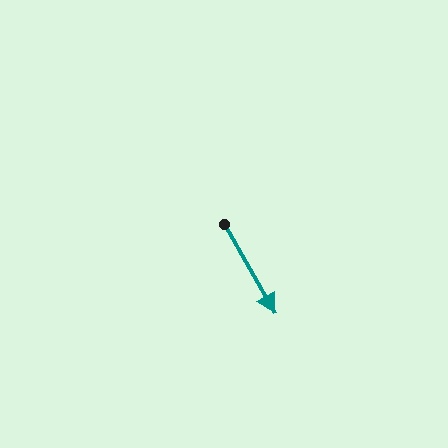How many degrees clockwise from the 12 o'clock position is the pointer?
Approximately 150 degrees.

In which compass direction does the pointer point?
Southeast.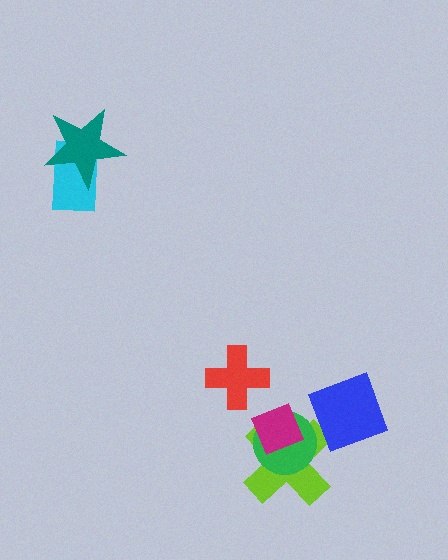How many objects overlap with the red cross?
0 objects overlap with the red cross.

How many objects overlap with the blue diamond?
1 object overlaps with the blue diamond.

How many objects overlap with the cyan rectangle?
1 object overlaps with the cyan rectangle.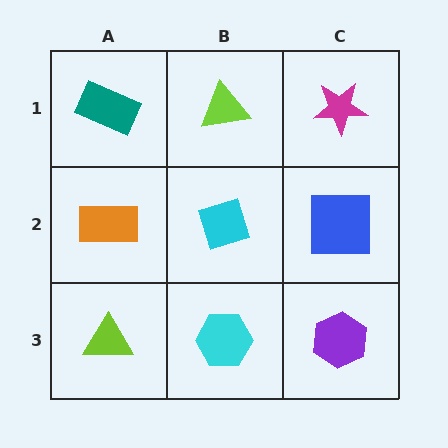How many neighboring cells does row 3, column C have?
2.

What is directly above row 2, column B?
A lime triangle.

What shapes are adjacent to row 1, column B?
A cyan diamond (row 2, column B), a teal rectangle (row 1, column A), a magenta star (row 1, column C).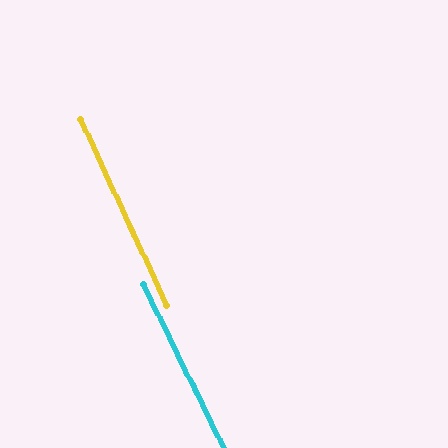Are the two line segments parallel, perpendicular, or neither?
Parallel — their directions differ by only 1.0°.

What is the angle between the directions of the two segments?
Approximately 1 degree.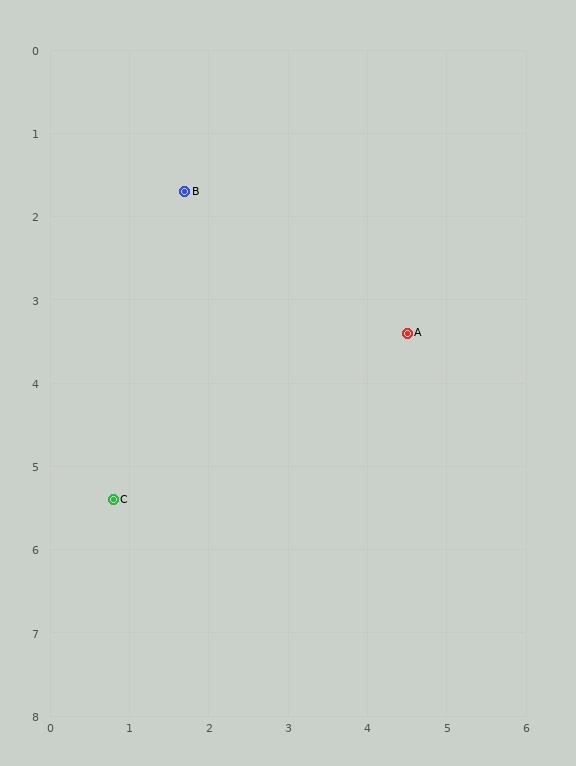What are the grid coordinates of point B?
Point B is at approximately (1.7, 1.7).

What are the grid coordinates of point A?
Point A is at approximately (4.5, 3.4).